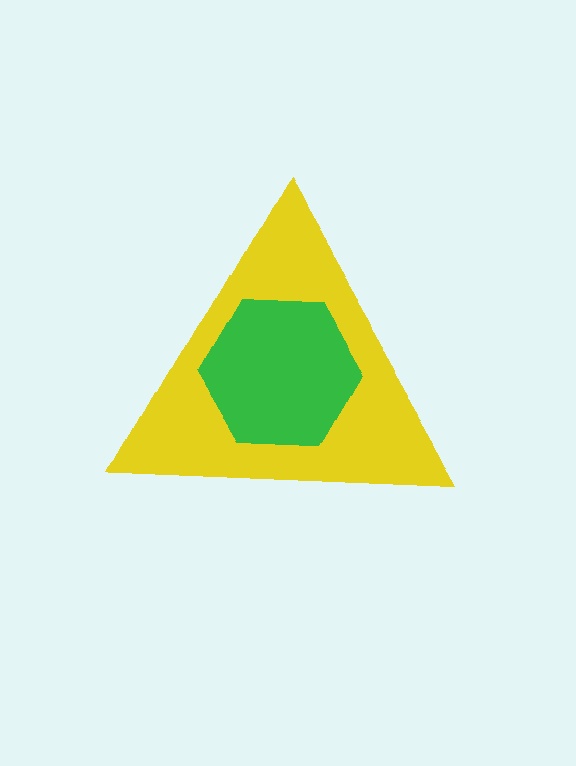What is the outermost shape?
The yellow triangle.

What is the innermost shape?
The green hexagon.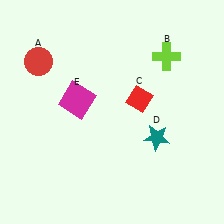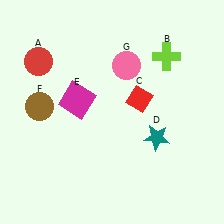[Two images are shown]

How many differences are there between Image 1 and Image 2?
There are 2 differences between the two images.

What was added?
A brown circle (F), a pink circle (G) were added in Image 2.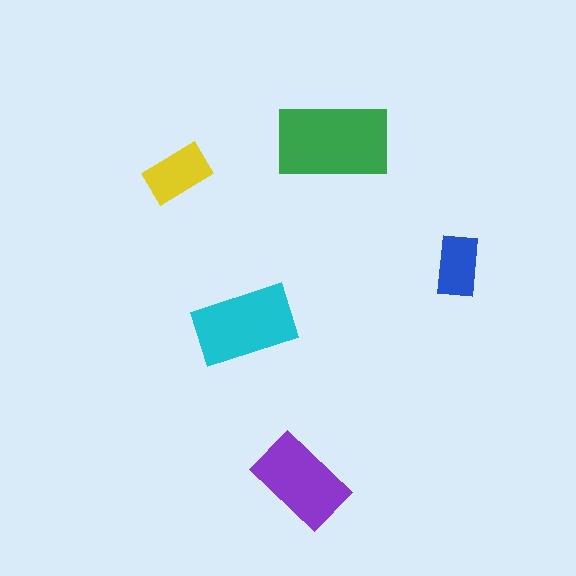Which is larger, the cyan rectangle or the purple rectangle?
The cyan one.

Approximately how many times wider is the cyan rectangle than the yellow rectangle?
About 1.5 times wider.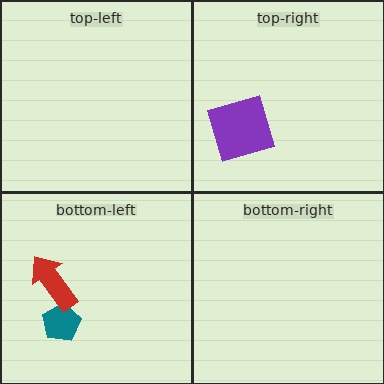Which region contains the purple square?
The top-right region.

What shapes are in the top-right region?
The purple square.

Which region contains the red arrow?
The bottom-left region.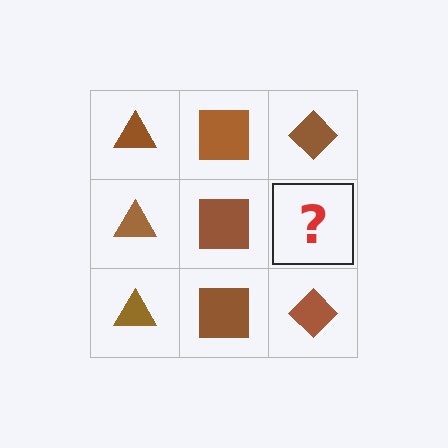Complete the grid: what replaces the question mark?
The question mark should be replaced with a brown diamond.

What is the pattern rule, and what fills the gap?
The rule is that each column has a consistent shape. The gap should be filled with a brown diamond.